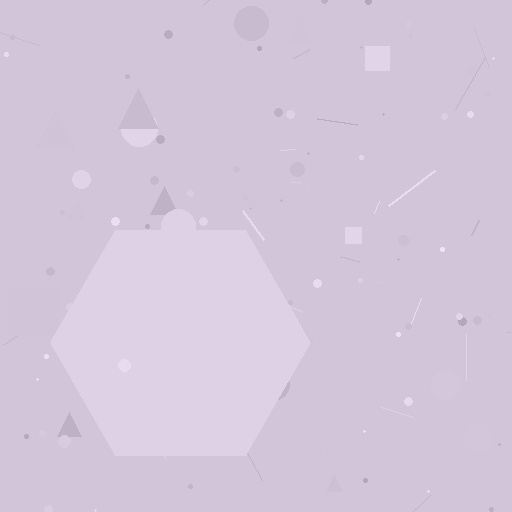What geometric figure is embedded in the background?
A hexagon is embedded in the background.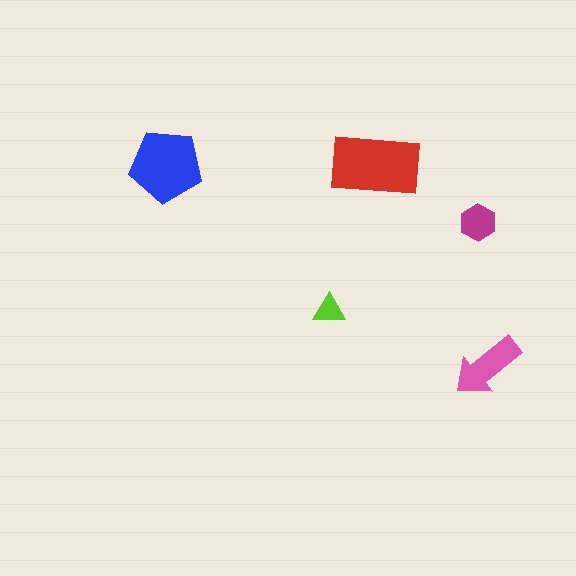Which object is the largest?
The red rectangle.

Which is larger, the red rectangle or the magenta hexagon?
The red rectangle.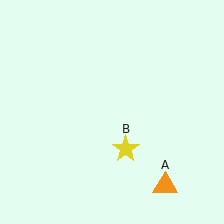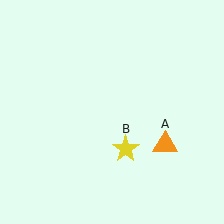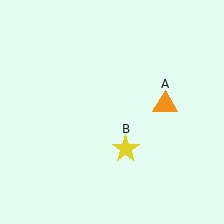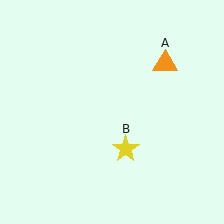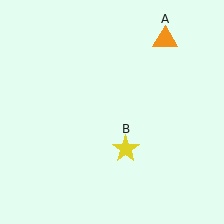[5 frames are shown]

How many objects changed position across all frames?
1 object changed position: orange triangle (object A).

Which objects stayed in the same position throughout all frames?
Yellow star (object B) remained stationary.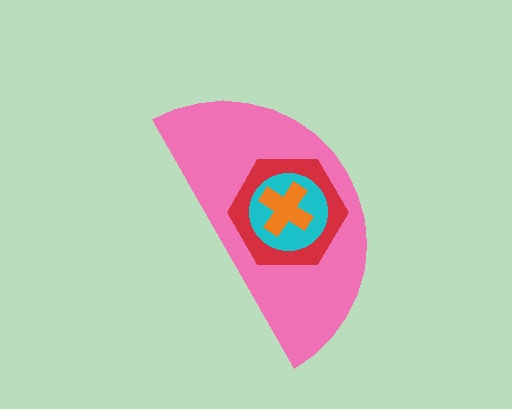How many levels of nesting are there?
4.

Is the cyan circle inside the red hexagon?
Yes.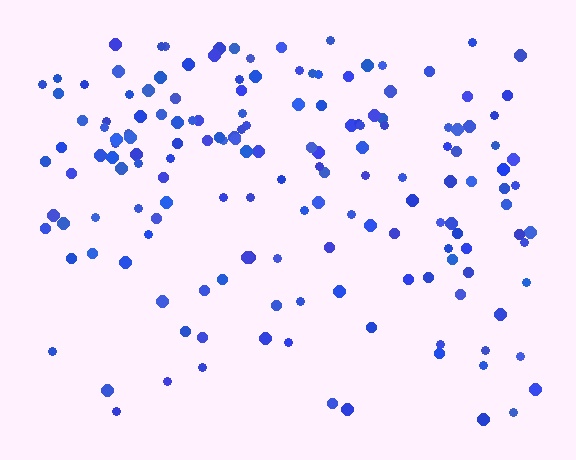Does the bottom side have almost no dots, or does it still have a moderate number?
Still a moderate number, just noticeably fewer than the top.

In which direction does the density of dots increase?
From bottom to top, with the top side densest.